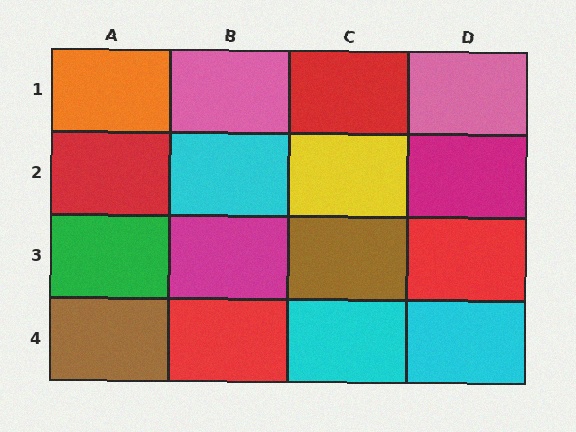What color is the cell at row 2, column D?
Magenta.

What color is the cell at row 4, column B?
Red.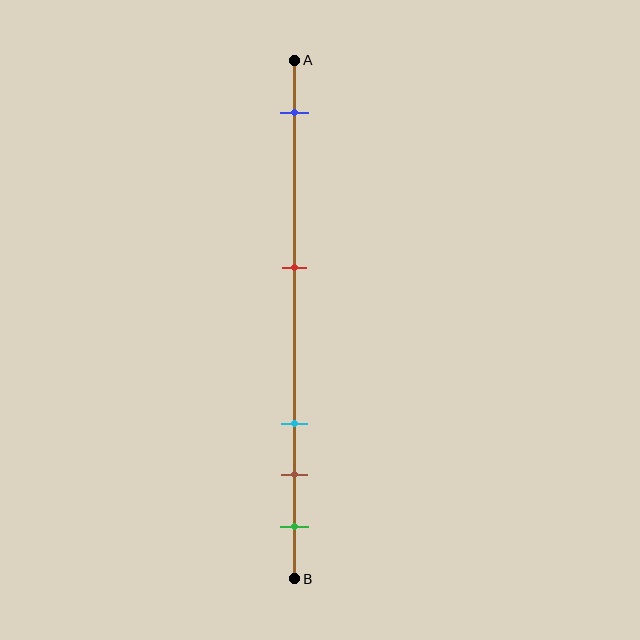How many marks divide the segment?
There are 5 marks dividing the segment.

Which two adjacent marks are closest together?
The brown and green marks are the closest adjacent pair.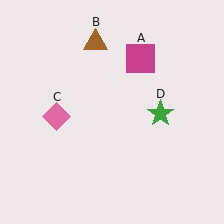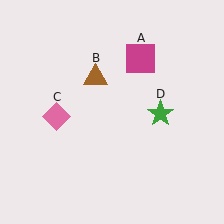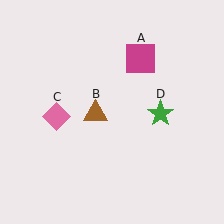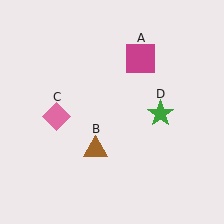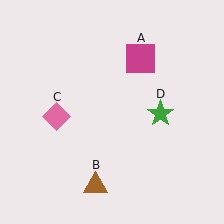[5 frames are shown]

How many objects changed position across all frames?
1 object changed position: brown triangle (object B).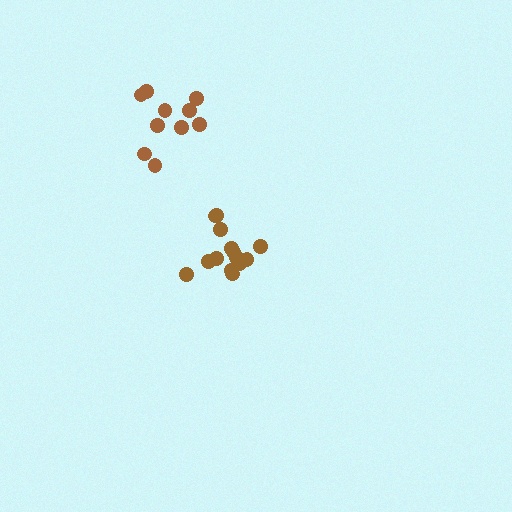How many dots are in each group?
Group 1: 14 dots, Group 2: 10 dots (24 total).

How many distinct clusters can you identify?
There are 2 distinct clusters.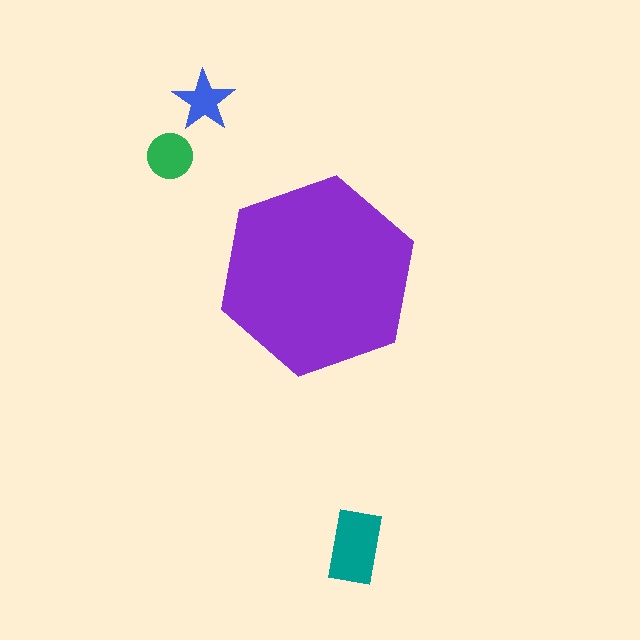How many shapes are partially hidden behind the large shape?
0 shapes are partially hidden.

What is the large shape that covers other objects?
A purple hexagon.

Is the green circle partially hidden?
No, the green circle is fully visible.